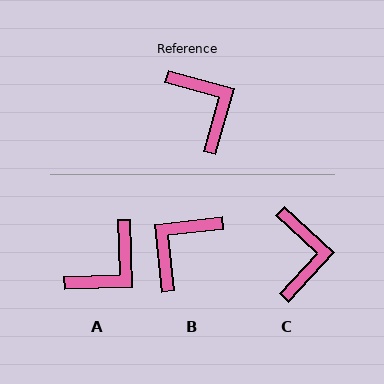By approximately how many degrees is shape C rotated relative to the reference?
Approximately 27 degrees clockwise.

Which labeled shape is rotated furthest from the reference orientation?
B, about 112 degrees away.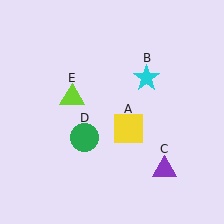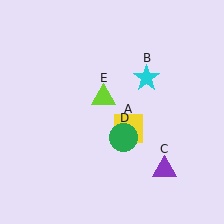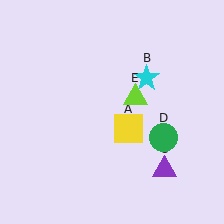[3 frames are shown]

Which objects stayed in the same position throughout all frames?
Yellow square (object A) and cyan star (object B) and purple triangle (object C) remained stationary.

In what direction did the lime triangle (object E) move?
The lime triangle (object E) moved right.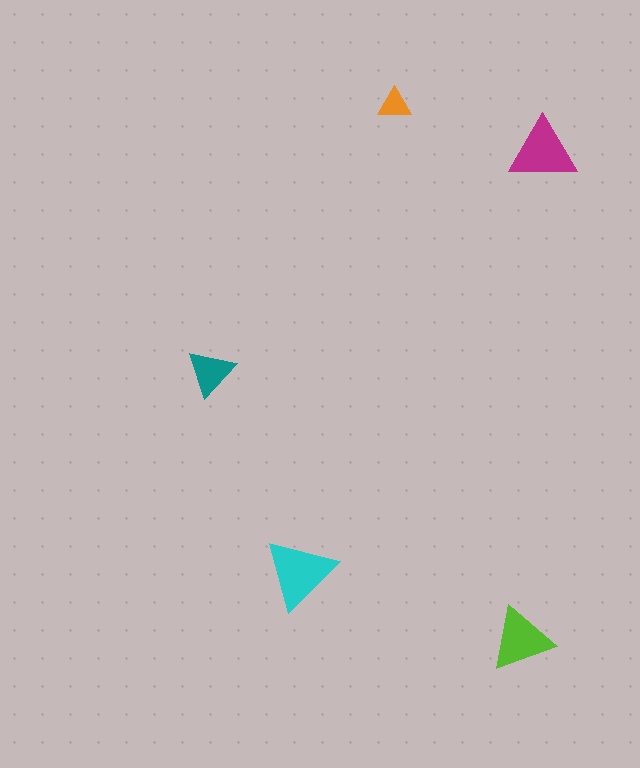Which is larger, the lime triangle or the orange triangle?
The lime one.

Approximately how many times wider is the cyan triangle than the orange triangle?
About 2 times wider.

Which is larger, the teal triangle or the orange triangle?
The teal one.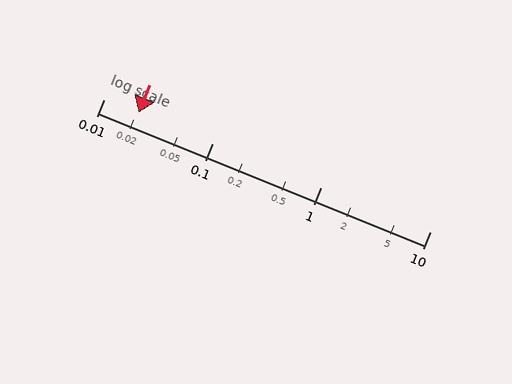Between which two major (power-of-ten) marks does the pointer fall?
The pointer is between 0.01 and 0.1.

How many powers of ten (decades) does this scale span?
The scale spans 3 decades, from 0.01 to 10.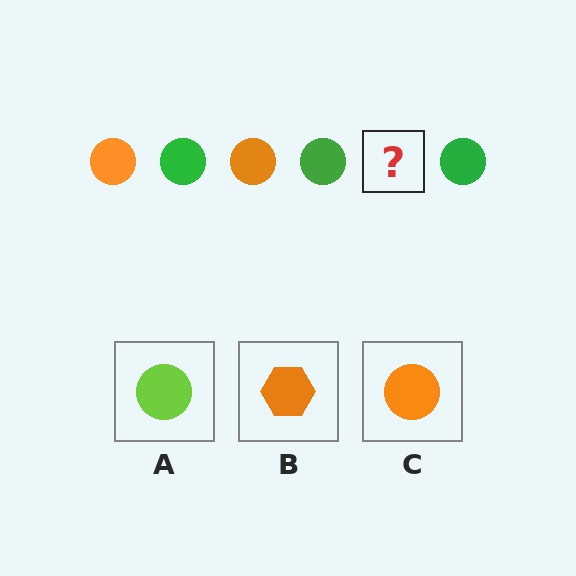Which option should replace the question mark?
Option C.